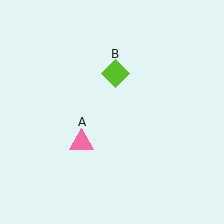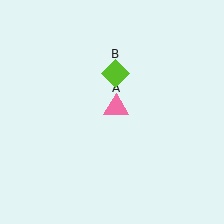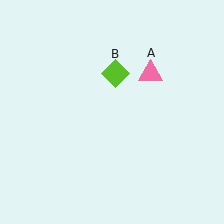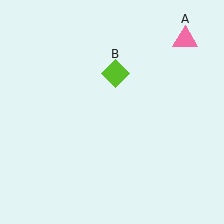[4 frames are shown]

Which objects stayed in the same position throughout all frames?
Lime diamond (object B) remained stationary.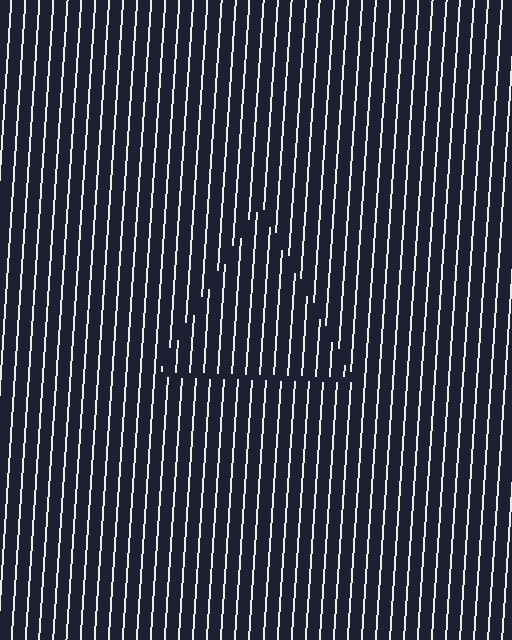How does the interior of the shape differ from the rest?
The interior of the shape contains the same grating, shifted by half a period — the contour is defined by the phase discontinuity where line-ends from the inner and outer gratings abut.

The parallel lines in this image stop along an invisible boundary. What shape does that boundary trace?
An illusory triangle. The interior of the shape contains the same grating, shifted by half a period — the contour is defined by the phase discontinuity where line-ends from the inner and outer gratings abut.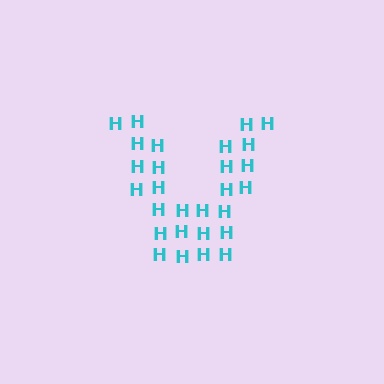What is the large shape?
The large shape is the letter V.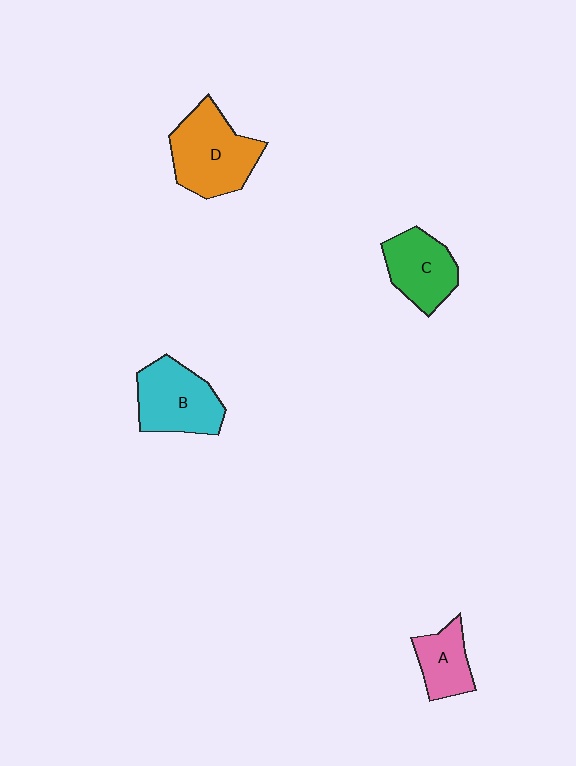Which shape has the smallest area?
Shape A (pink).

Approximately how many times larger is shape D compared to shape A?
Approximately 1.8 times.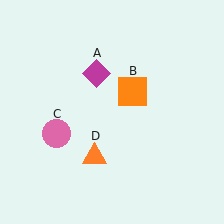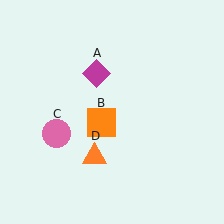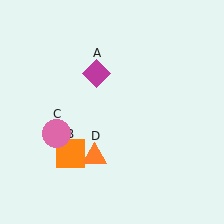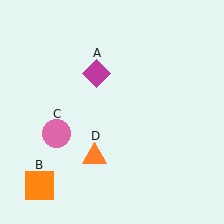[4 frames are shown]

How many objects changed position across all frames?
1 object changed position: orange square (object B).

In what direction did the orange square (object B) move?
The orange square (object B) moved down and to the left.